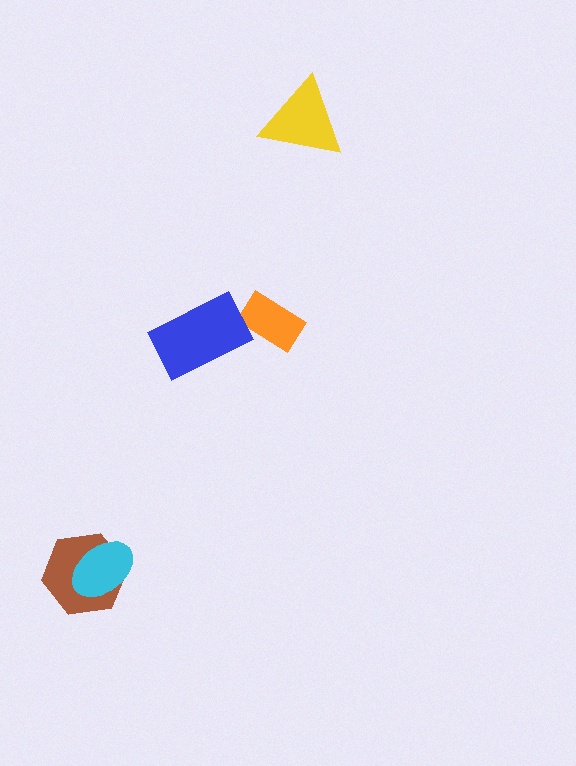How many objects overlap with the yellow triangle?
0 objects overlap with the yellow triangle.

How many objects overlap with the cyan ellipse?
1 object overlaps with the cyan ellipse.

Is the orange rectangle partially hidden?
No, no other shape covers it.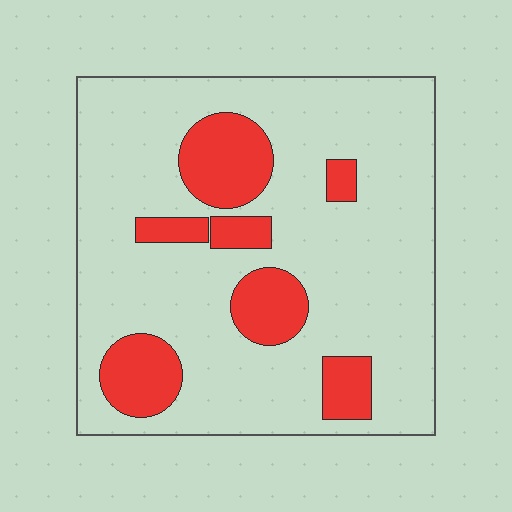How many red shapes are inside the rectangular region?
7.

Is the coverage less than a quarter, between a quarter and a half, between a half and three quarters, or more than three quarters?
Less than a quarter.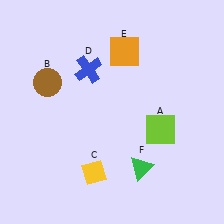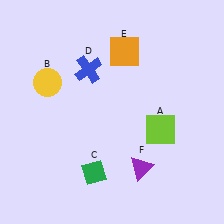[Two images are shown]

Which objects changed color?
B changed from brown to yellow. C changed from yellow to green. F changed from green to purple.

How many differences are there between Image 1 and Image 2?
There are 3 differences between the two images.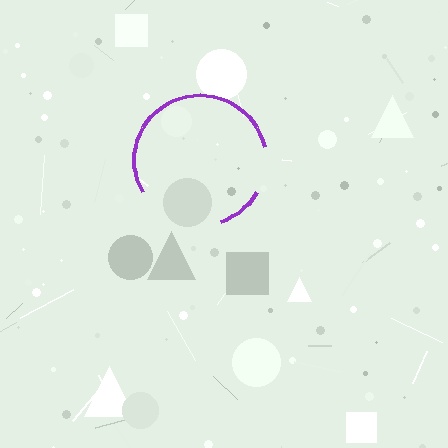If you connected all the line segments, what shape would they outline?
They would outline a circle.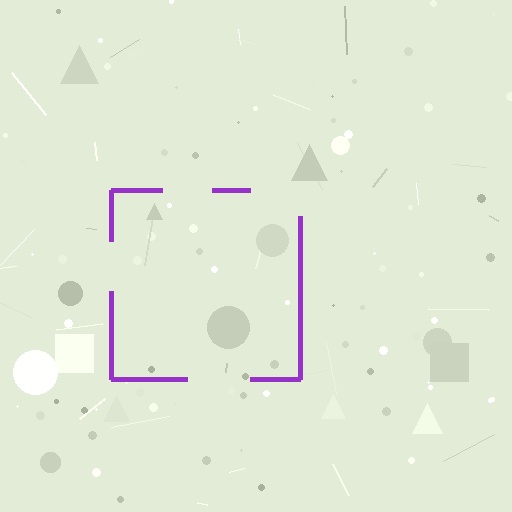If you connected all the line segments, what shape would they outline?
They would outline a square.